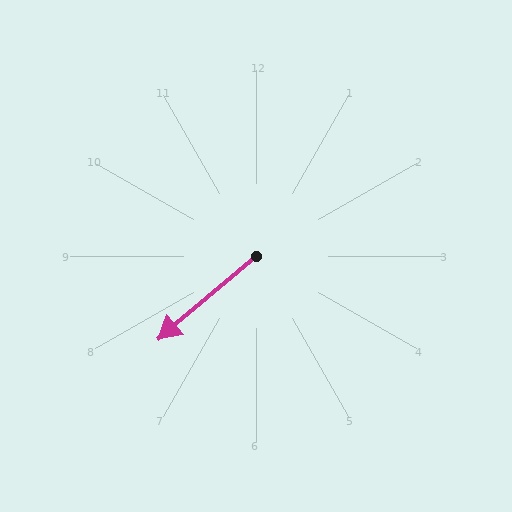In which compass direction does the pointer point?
Southwest.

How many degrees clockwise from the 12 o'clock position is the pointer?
Approximately 230 degrees.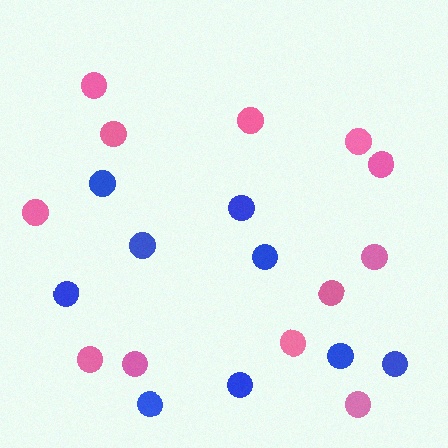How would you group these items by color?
There are 2 groups: one group of pink circles (12) and one group of blue circles (9).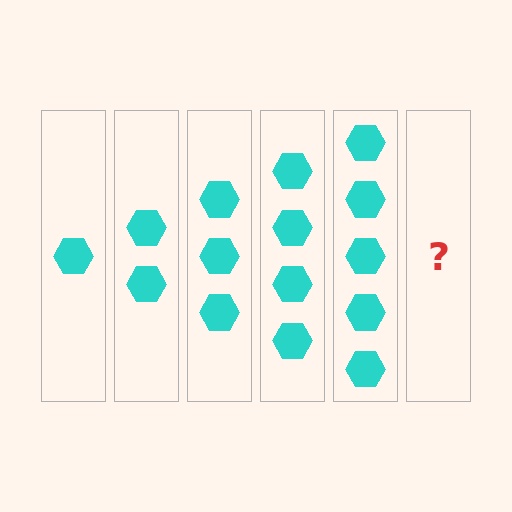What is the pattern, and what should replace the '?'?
The pattern is that each step adds one more hexagon. The '?' should be 6 hexagons.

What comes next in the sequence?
The next element should be 6 hexagons.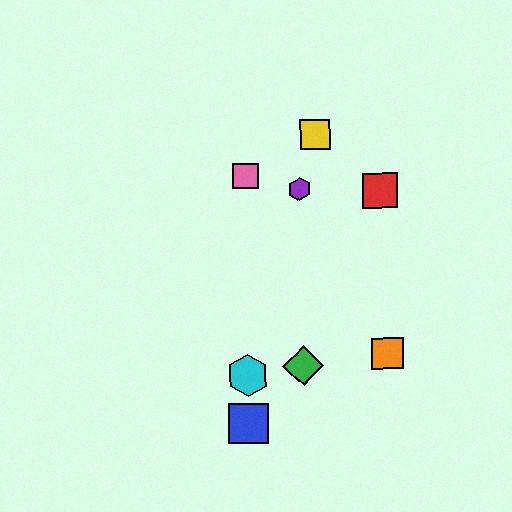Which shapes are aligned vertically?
The blue square, the cyan hexagon, the pink square are aligned vertically.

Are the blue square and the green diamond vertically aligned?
No, the blue square is at x≈249 and the green diamond is at x≈304.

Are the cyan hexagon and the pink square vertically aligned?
Yes, both are at x≈248.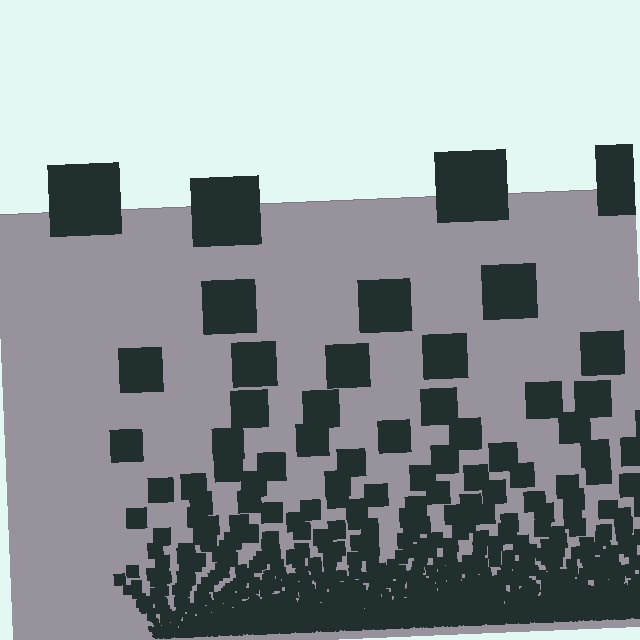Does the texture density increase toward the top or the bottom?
Density increases toward the bottom.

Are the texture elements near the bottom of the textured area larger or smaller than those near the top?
Smaller. The gradient is inverted — elements near the bottom are smaller and denser.